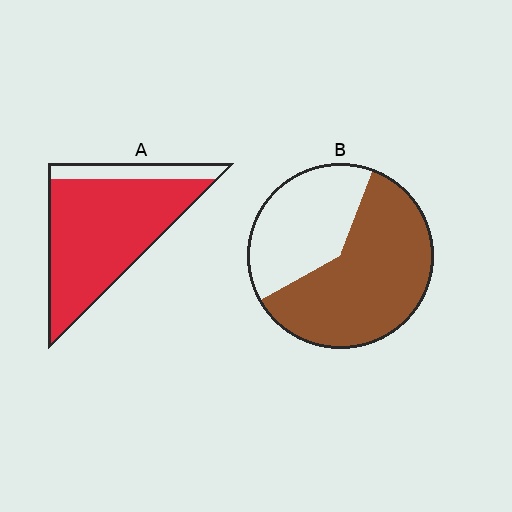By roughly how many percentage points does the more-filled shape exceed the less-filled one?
By roughly 20 percentage points (A over B).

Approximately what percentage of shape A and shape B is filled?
A is approximately 85% and B is approximately 60%.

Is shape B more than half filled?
Yes.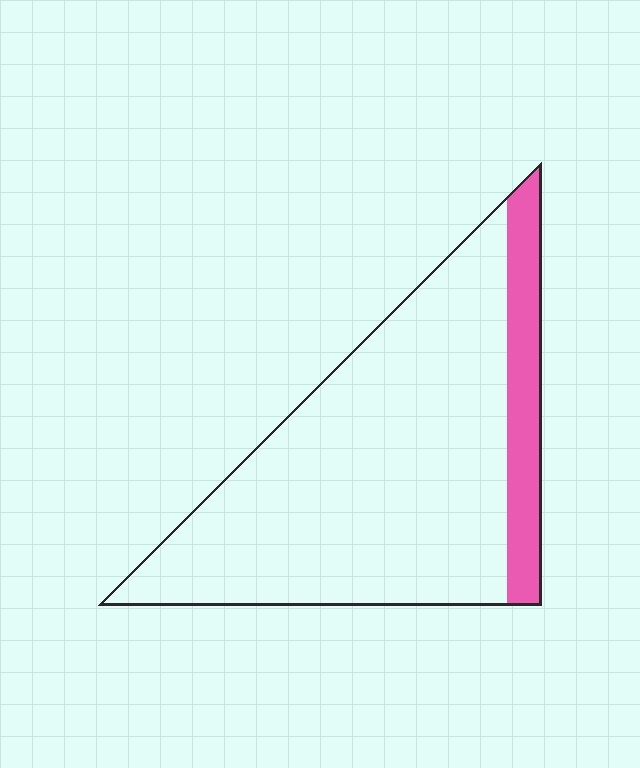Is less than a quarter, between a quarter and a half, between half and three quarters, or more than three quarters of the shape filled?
Less than a quarter.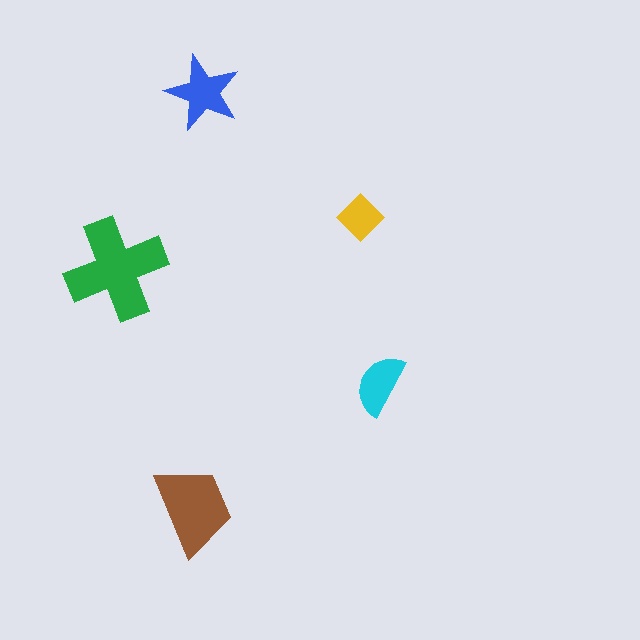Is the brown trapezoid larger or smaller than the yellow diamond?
Larger.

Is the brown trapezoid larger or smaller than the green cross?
Smaller.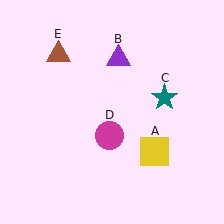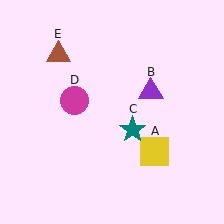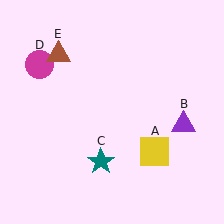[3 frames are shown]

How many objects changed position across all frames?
3 objects changed position: purple triangle (object B), teal star (object C), magenta circle (object D).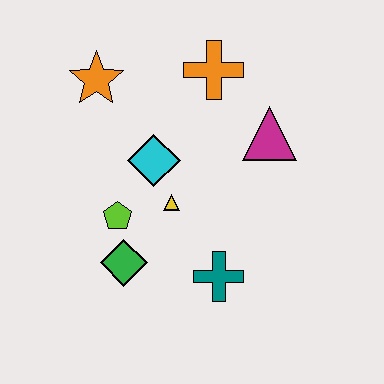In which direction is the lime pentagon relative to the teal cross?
The lime pentagon is to the left of the teal cross.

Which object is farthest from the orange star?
The teal cross is farthest from the orange star.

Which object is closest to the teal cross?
The yellow triangle is closest to the teal cross.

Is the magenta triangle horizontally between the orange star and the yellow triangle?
No